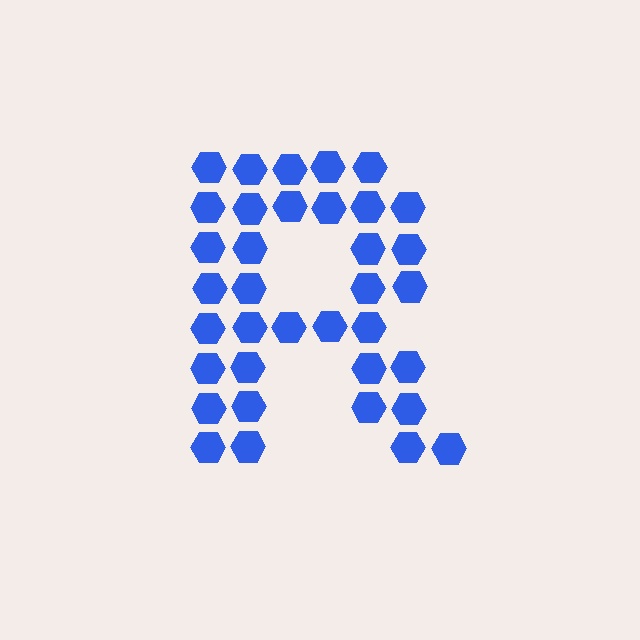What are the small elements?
The small elements are hexagons.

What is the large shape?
The large shape is the letter R.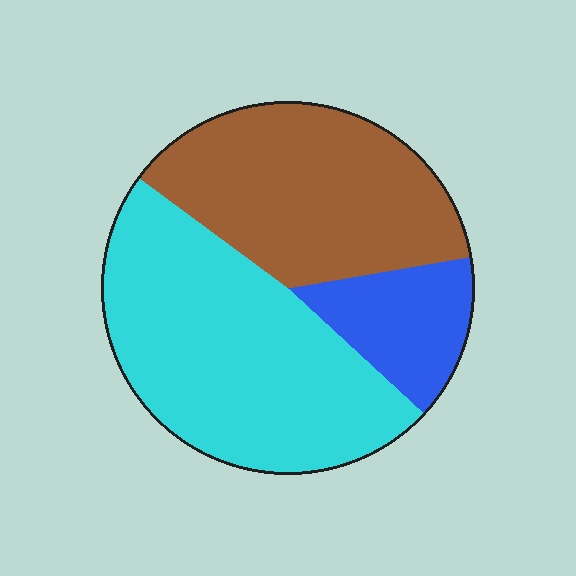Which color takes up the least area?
Blue, at roughly 15%.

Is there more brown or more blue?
Brown.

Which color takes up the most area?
Cyan, at roughly 50%.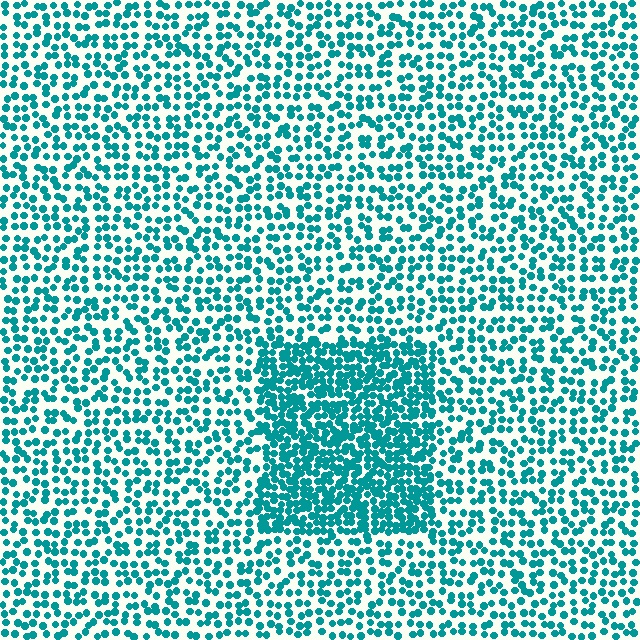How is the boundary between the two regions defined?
The boundary is defined by a change in element density (approximately 2.0x ratio). All elements are the same color, size, and shape.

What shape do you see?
I see a rectangle.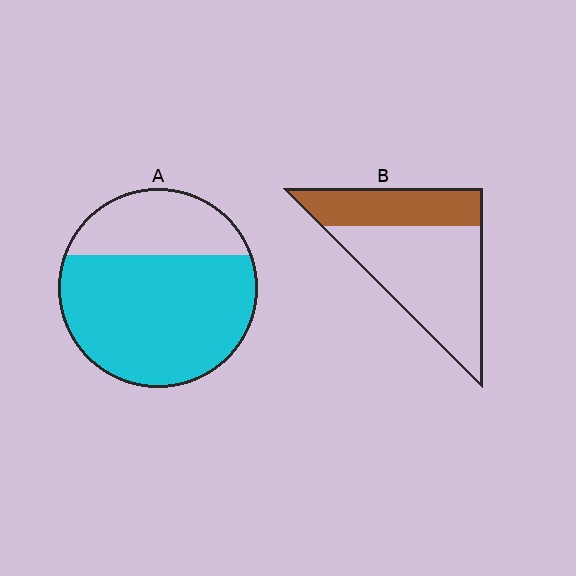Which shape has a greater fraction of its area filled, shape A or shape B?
Shape A.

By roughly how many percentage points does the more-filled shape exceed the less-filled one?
By roughly 35 percentage points (A over B).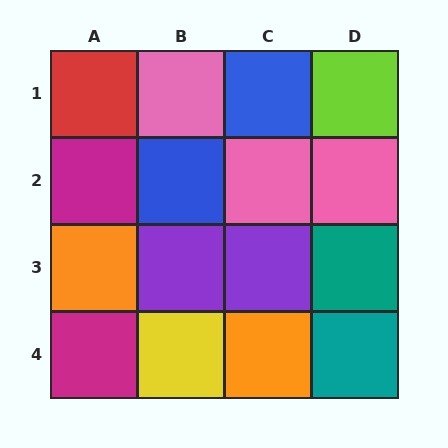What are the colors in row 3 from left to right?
Orange, purple, purple, teal.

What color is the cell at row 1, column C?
Blue.